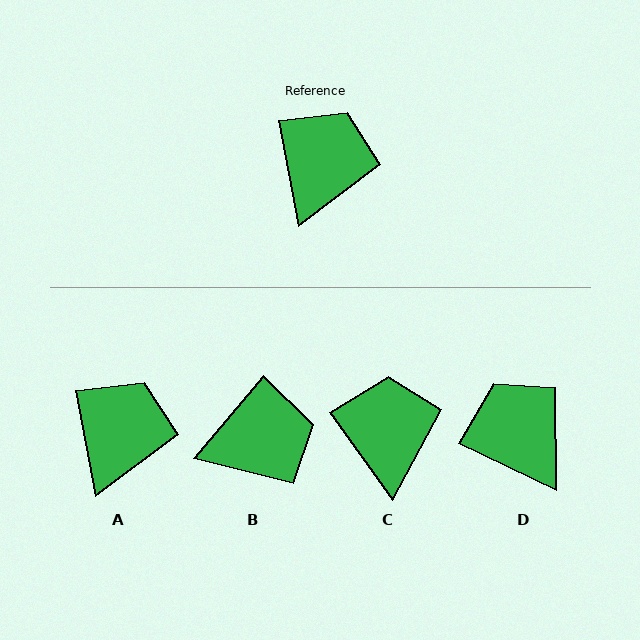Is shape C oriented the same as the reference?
No, it is off by about 25 degrees.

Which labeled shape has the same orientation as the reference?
A.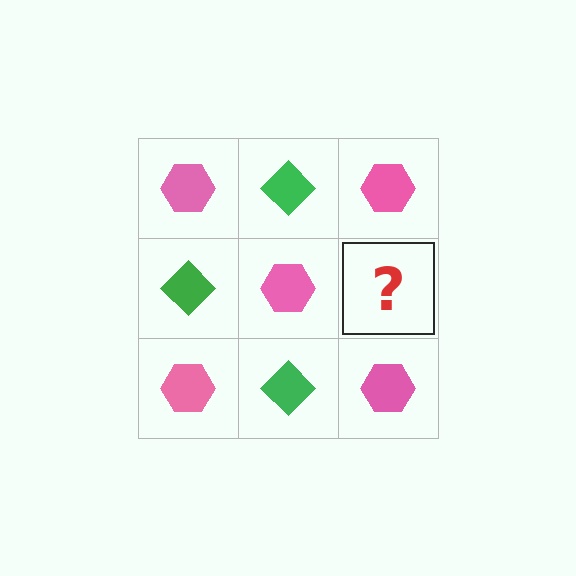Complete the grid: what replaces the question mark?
The question mark should be replaced with a green diamond.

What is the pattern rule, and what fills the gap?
The rule is that it alternates pink hexagon and green diamond in a checkerboard pattern. The gap should be filled with a green diamond.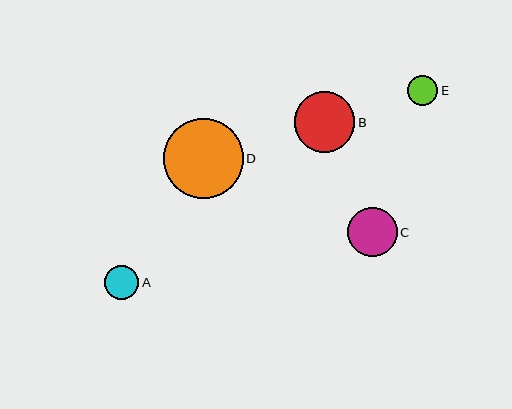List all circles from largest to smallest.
From largest to smallest: D, B, C, A, E.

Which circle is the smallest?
Circle E is the smallest with a size of approximately 30 pixels.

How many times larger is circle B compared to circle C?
Circle B is approximately 1.2 times the size of circle C.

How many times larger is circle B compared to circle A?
Circle B is approximately 1.8 times the size of circle A.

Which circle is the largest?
Circle D is the largest with a size of approximately 80 pixels.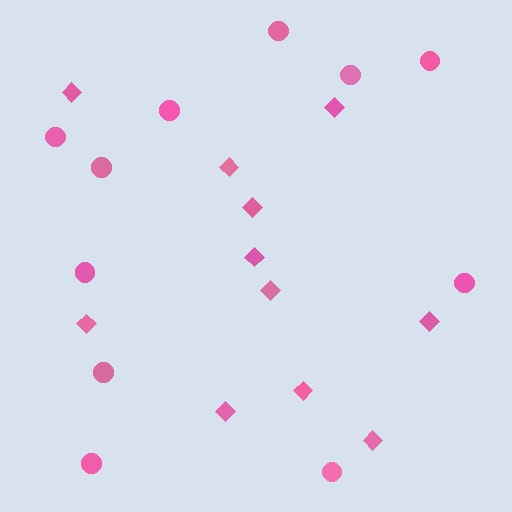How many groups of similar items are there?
There are 2 groups: one group of diamonds (11) and one group of circles (11).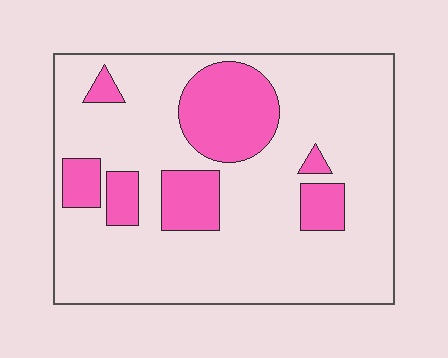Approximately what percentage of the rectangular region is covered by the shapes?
Approximately 20%.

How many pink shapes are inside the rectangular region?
7.